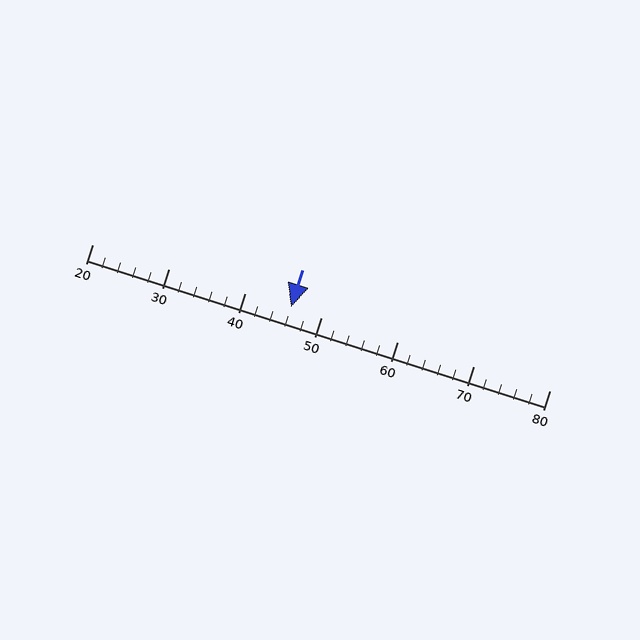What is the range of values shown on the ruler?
The ruler shows values from 20 to 80.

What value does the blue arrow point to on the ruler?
The blue arrow points to approximately 46.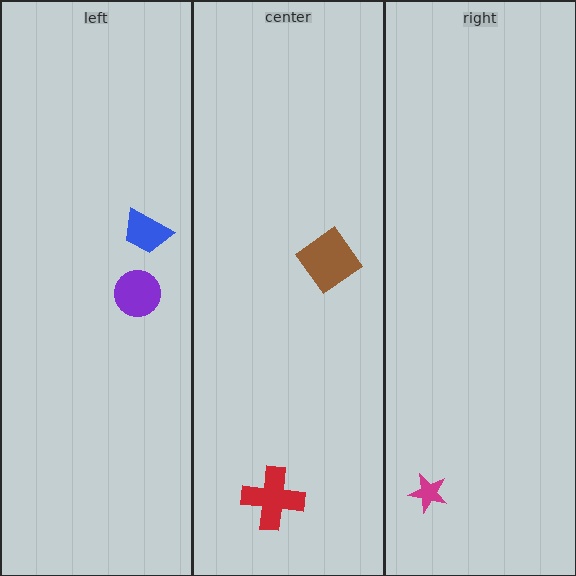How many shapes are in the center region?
2.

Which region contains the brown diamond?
The center region.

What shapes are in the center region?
The red cross, the brown diamond.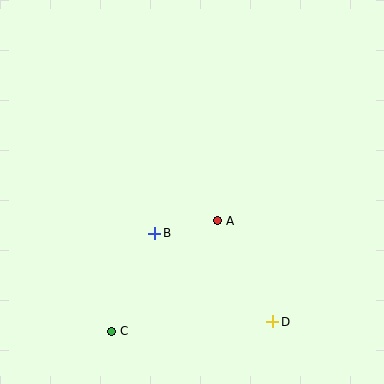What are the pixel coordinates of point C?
Point C is at (112, 331).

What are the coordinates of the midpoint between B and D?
The midpoint between B and D is at (214, 278).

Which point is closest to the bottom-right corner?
Point D is closest to the bottom-right corner.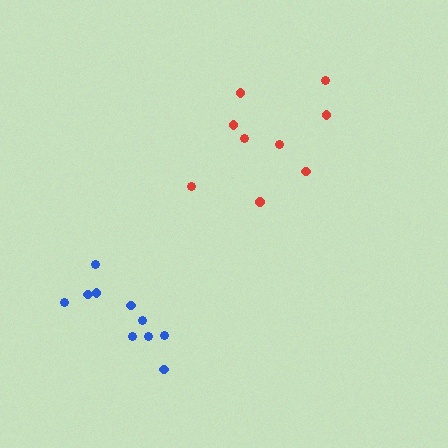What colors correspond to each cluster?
The clusters are colored: blue, red.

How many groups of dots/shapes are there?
There are 2 groups.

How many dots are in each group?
Group 1: 10 dots, Group 2: 9 dots (19 total).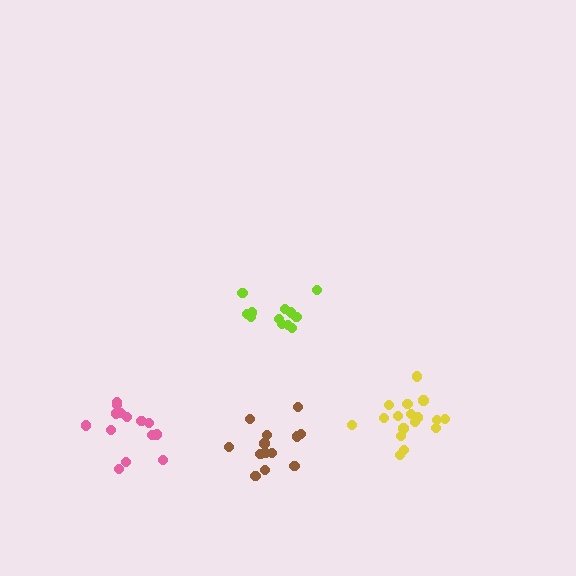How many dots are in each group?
Group 1: 14 dots, Group 2: 12 dots, Group 3: 13 dots, Group 4: 17 dots (56 total).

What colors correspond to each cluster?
The clusters are colored: pink, lime, brown, yellow.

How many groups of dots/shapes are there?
There are 4 groups.